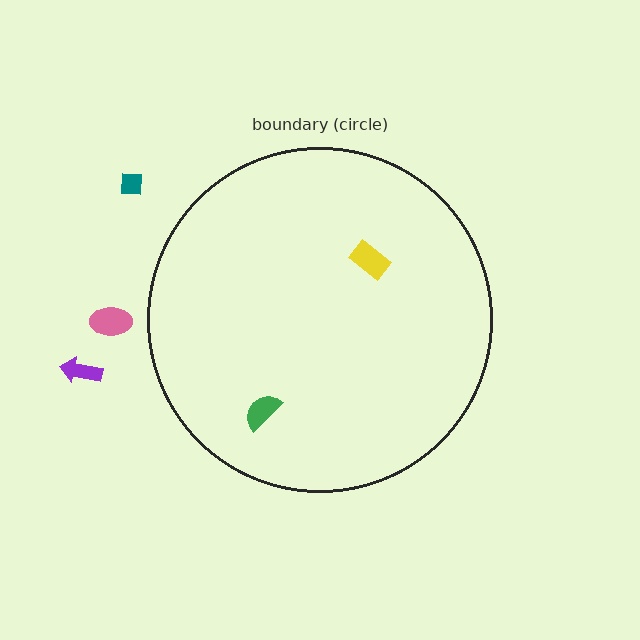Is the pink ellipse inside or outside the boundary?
Outside.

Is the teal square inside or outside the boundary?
Outside.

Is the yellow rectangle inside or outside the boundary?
Inside.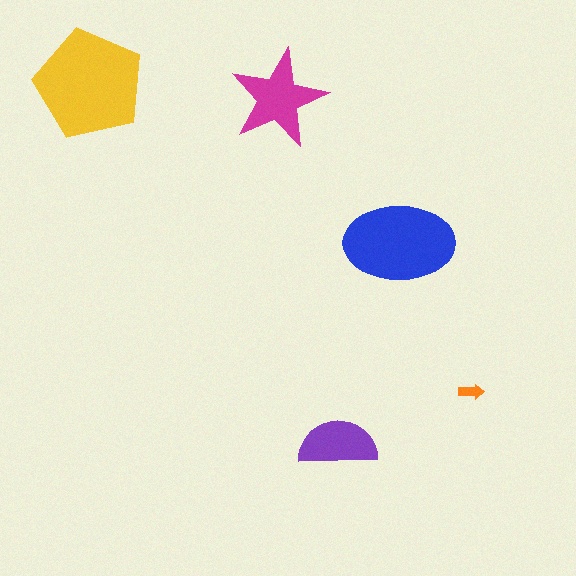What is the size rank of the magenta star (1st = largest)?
3rd.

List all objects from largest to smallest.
The yellow pentagon, the blue ellipse, the magenta star, the purple semicircle, the orange arrow.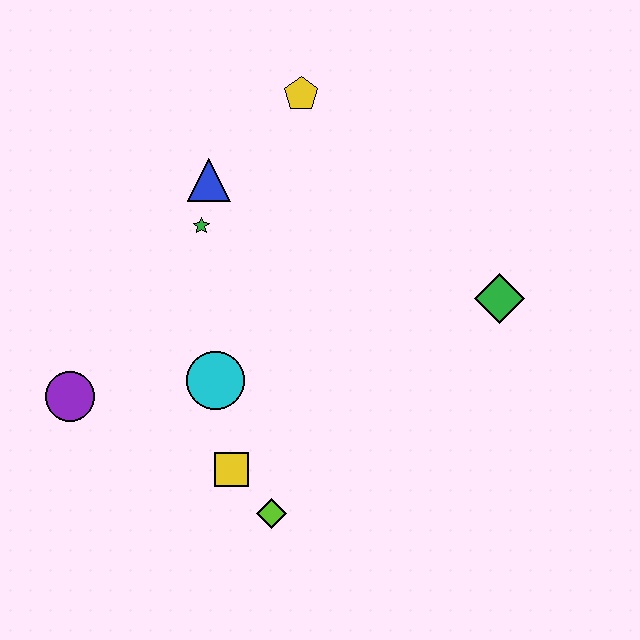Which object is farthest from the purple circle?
The green diamond is farthest from the purple circle.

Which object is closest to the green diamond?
The yellow pentagon is closest to the green diamond.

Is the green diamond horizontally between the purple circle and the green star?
No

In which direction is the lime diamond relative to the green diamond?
The lime diamond is to the left of the green diamond.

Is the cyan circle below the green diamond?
Yes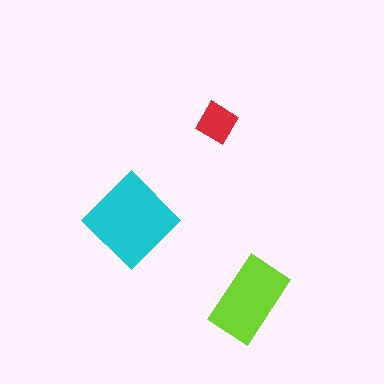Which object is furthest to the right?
The lime rectangle is rightmost.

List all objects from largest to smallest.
The cyan diamond, the lime rectangle, the red diamond.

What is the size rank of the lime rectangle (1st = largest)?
2nd.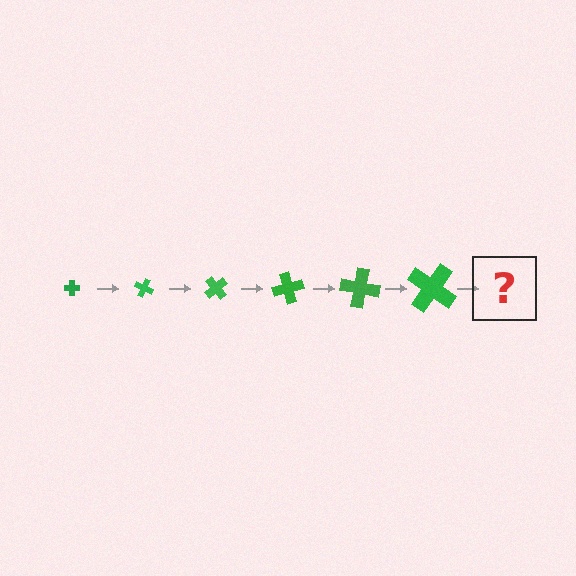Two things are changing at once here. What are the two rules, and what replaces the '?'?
The two rules are that the cross grows larger each step and it rotates 25 degrees each step. The '?' should be a cross, larger than the previous one and rotated 150 degrees from the start.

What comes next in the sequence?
The next element should be a cross, larger than the previous one and rotated 150 degrees from the start.